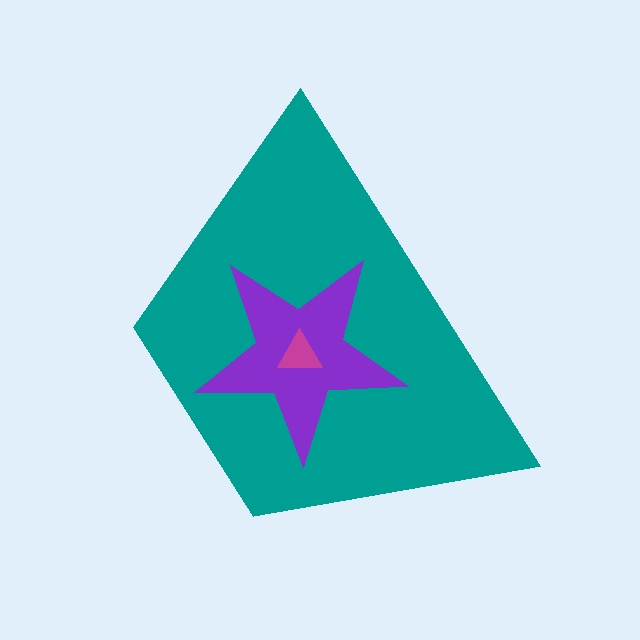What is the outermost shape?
The teal trapezoid.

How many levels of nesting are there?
3.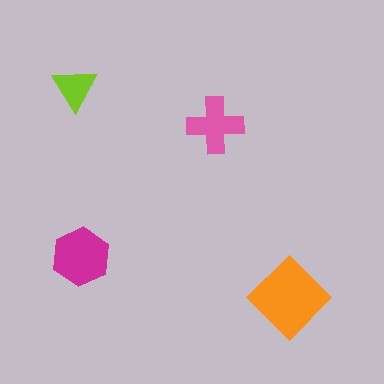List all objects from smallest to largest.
The lime triangle, the pink cross, the magenta hexagon, the orange diamond.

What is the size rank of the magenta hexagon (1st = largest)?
2nd.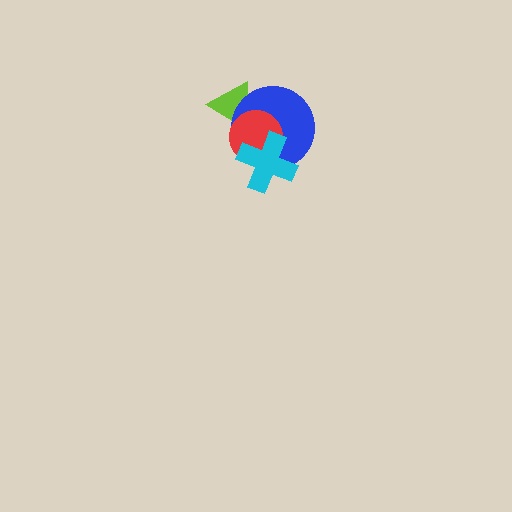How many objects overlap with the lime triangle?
2 objects overlap with the lime triangle.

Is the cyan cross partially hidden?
No, no other shape covers it.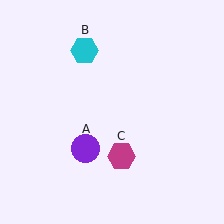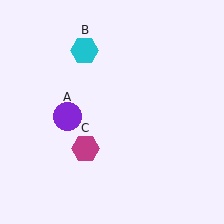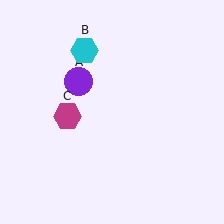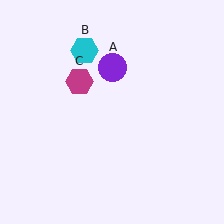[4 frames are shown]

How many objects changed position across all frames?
2 objects changed position: purple circle (object A), magenta hexagon (object C).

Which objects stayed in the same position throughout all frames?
Cyan hexagon (object B) remained stationary.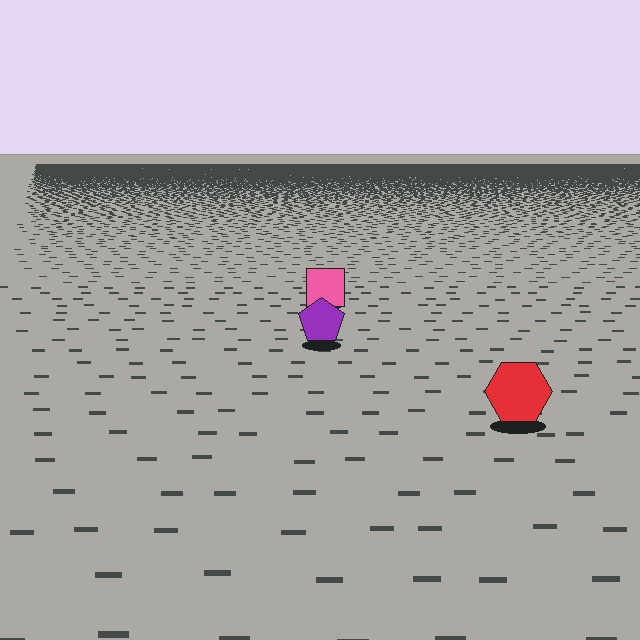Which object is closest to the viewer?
The red hexagon is closest. The texture marks near it are larger and more spread out.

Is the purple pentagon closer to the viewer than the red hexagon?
No. The red hexagon is closer — you can tell from the texture gradient: the ground texture is coarser near it.